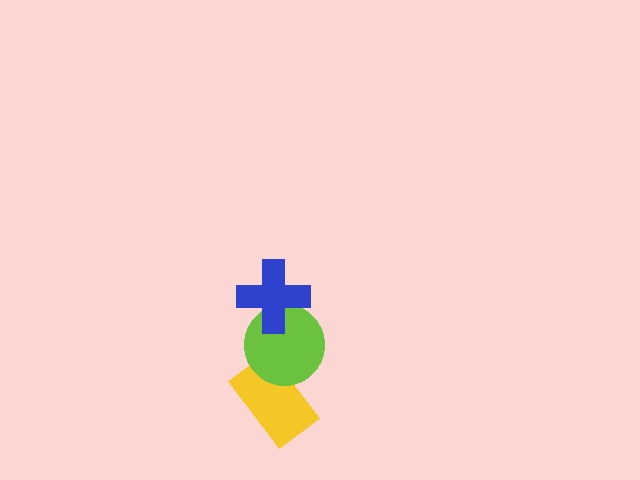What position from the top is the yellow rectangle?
The yellow rectangle is 3rd from the top.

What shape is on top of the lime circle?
The blue cross is on top of the lime circle.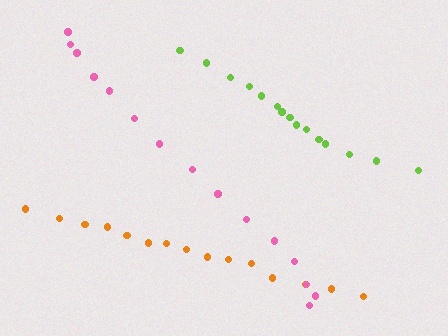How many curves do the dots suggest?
There are 3 distinct paths.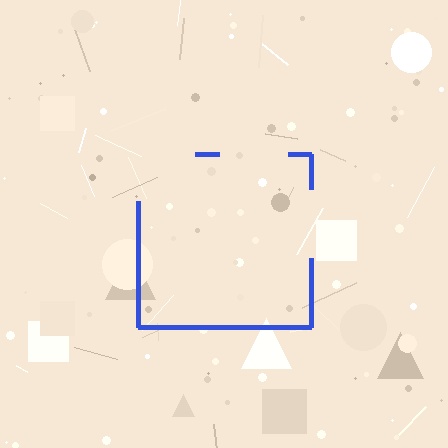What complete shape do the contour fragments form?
The contour fragments form a square.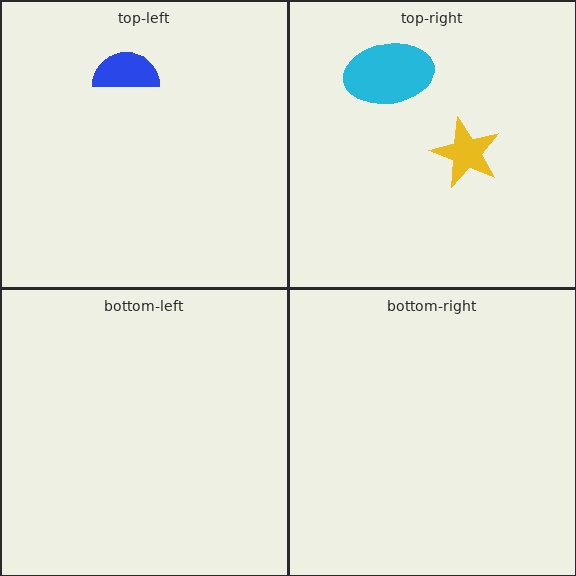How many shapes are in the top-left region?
1.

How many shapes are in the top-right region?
2.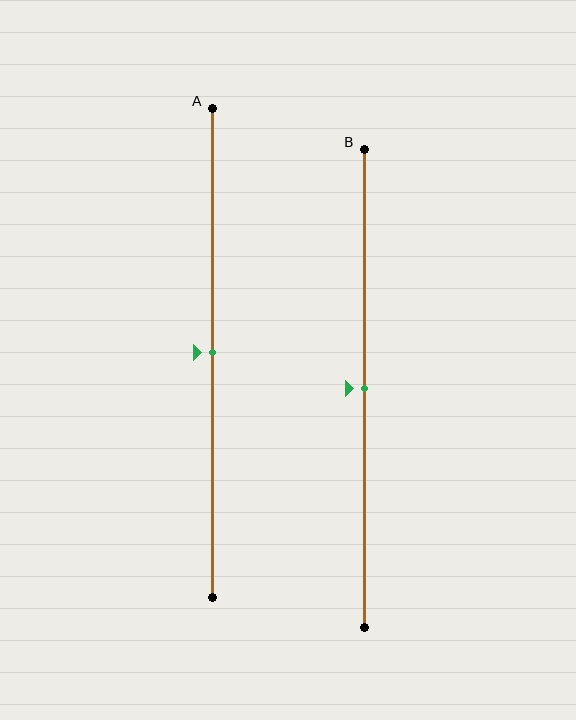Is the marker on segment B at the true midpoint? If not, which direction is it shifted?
Yes, the marker on segment B is at the true midpoint.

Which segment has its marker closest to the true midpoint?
Segment A has its marker closest to the true midpoint.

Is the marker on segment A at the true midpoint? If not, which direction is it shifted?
Yes, the marker on segment A is at the true midpoint.